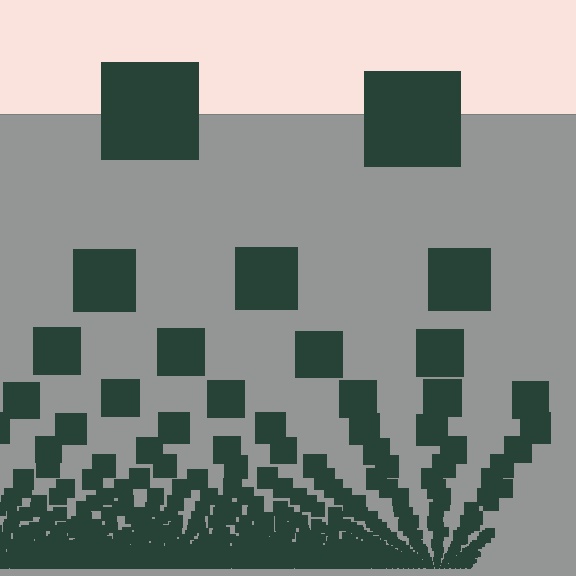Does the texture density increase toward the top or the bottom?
Density increases toward the bottom.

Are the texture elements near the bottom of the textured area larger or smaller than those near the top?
Smaller. The gradient is inverted — elements near the bottom are smaller and denser.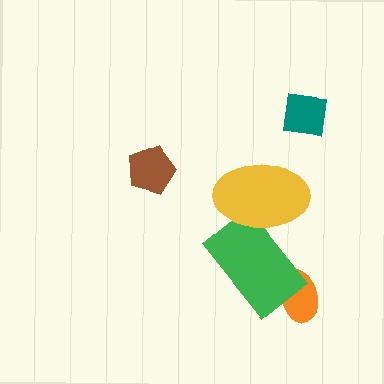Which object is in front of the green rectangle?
The yellow ellipse is in front of the green rectangle.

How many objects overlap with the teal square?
0 objects overlap with the teal square.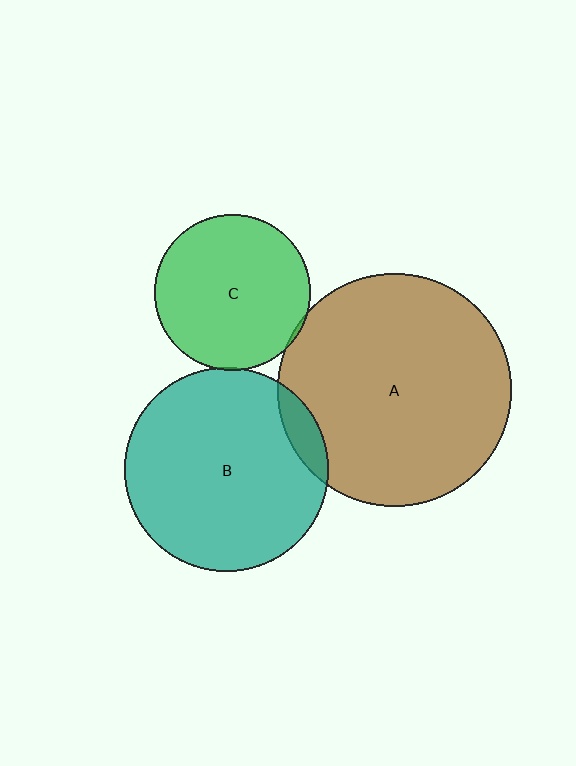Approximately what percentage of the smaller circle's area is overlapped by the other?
Approximately 5%.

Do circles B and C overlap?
Yes.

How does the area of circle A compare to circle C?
Approximately 2.3 times.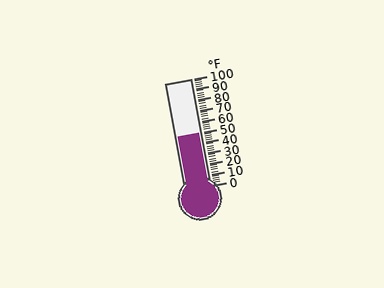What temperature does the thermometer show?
The thermometer shows approximately 50°F.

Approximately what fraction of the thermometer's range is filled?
The thermometer is filled to approximately 50% of its range.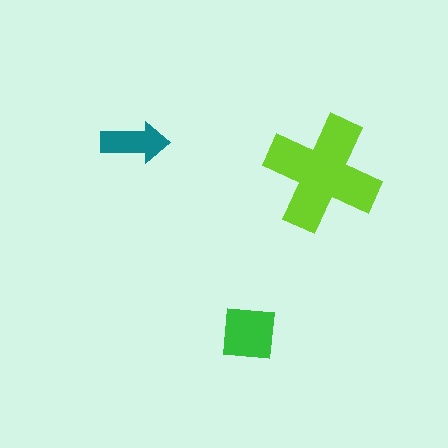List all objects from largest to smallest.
The lime cross, the green square, the teal arrow.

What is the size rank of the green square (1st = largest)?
2nd.